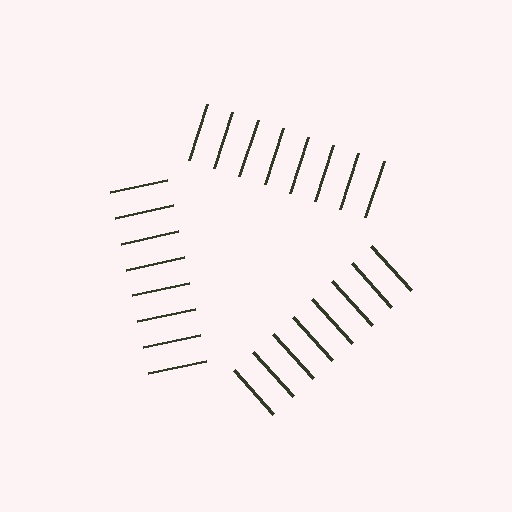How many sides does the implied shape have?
3 sides — the line-ends trace a triangle.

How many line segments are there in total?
24 — 8 along each of the 3 edges.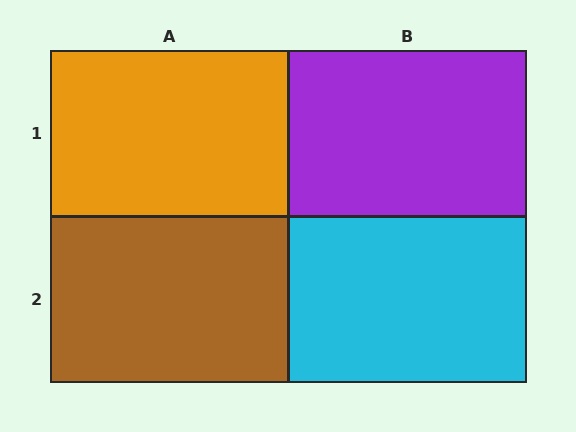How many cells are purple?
1 cell is purple.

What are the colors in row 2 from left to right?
Brown, cyan.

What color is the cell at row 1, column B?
Purple.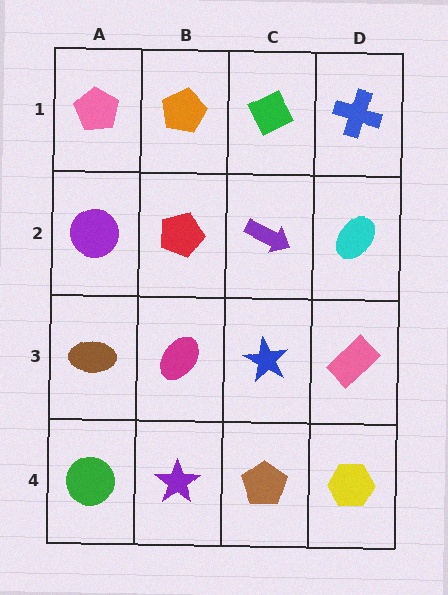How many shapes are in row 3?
4 shapes.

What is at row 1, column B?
An orange pentagon.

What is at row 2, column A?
A purple circle.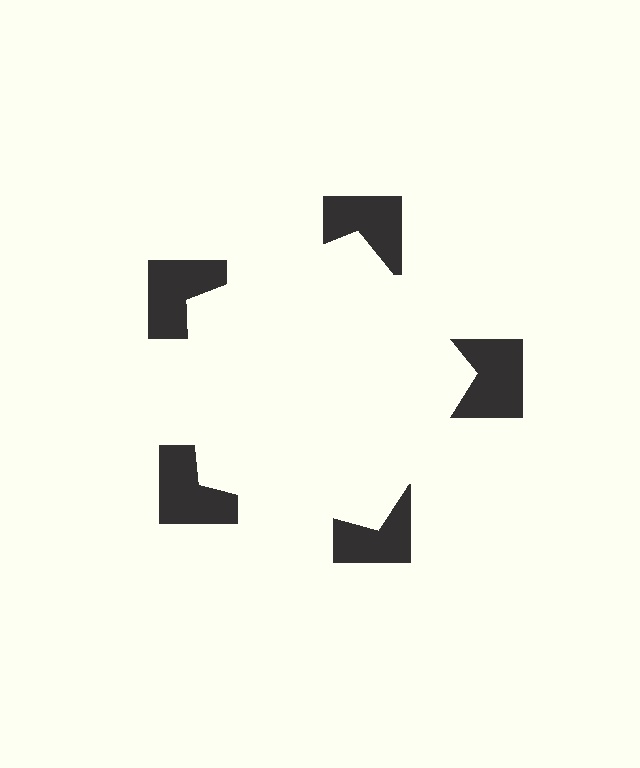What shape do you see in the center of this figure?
An illusory pentagon — its edges are inferred from the aligned wedge cuts in the notched squares, not physically drawn.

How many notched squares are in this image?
There are 5 — one at each vertex of the illusory pentagon.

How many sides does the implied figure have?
5 sides.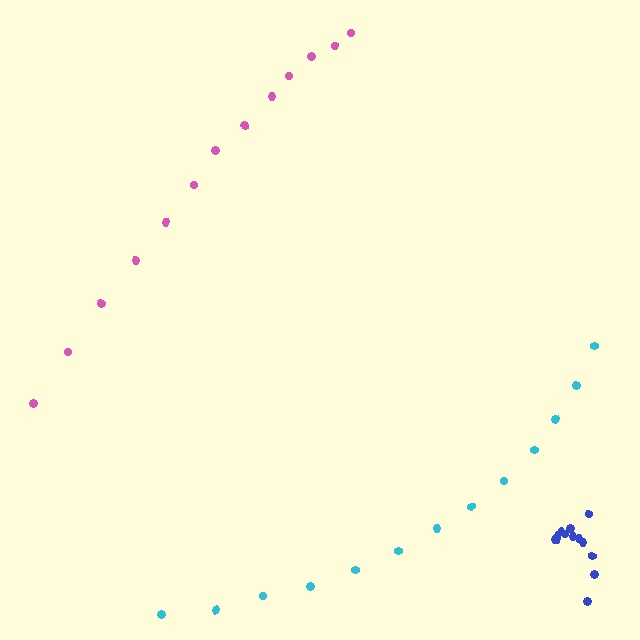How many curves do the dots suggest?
There are 3 distinct paths.